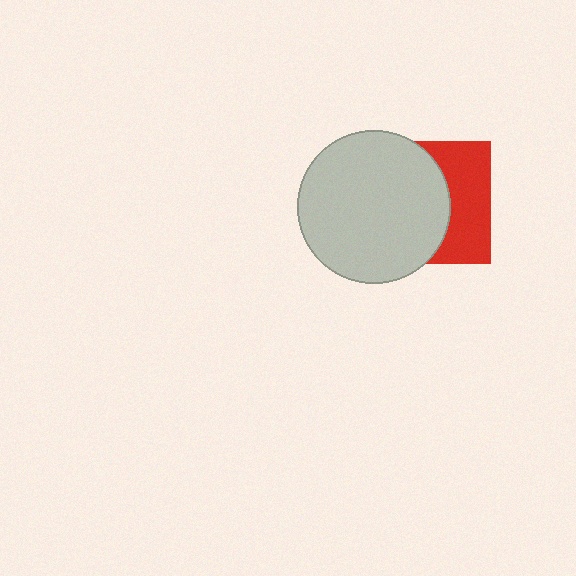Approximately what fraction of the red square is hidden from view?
Roughly 59% of the red square is hidden behind the light gray circle.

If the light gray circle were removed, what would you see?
You would see the complete red square.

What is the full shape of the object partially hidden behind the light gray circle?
The partially hidden object is a red square.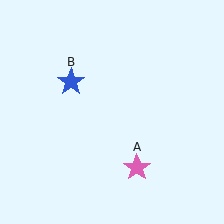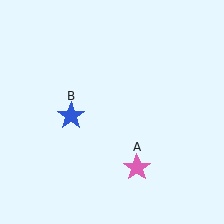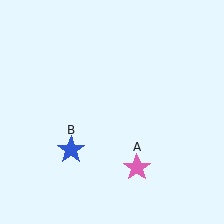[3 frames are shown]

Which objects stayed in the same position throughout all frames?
Pink star (object A) remained stationary.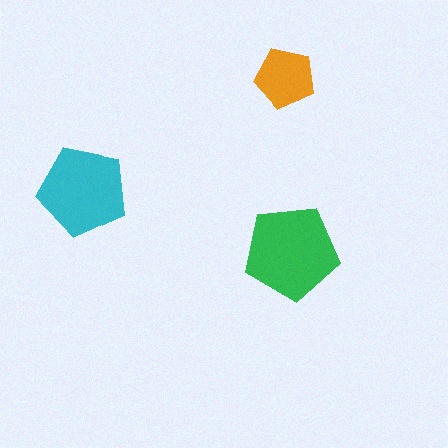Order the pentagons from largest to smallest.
the green one, the cyan one, the orange one.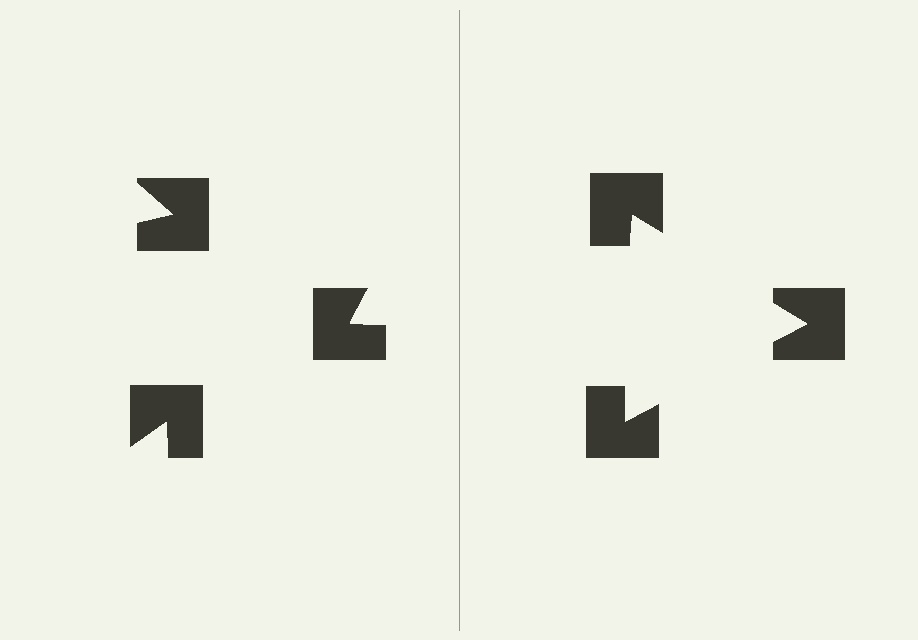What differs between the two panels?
The notched squares are positioned identically on both sides; only the wedge orientations differ. On the right they align to a triangle; on the left they are misaligned.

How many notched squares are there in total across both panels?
6 — 3 on each side.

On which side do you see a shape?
An illusory triangle appears on the right side. On the left side the wedge cuts are rotated, so no coherent shape forms.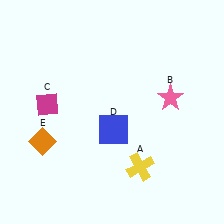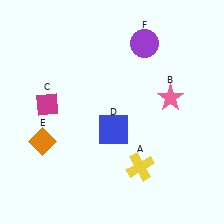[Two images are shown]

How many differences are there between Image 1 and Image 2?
There is 1 difference between the two images.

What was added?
A purple circle (F) was added in Image 2.